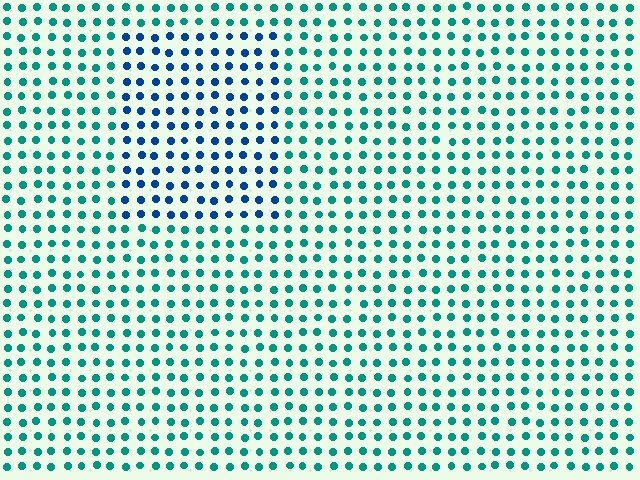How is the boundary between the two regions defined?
The boundary is defined purely by a slight shift in hue (about 43 degrees). Spacing, size, and orientation are identical on both sides.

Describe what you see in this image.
The image is filled with small teal elements in a uniform arrangement. A rectangle-shaped region is visible where the elements are tinted to a slightly different hue, forming a subtle color boundary.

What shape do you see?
I see a rectangle.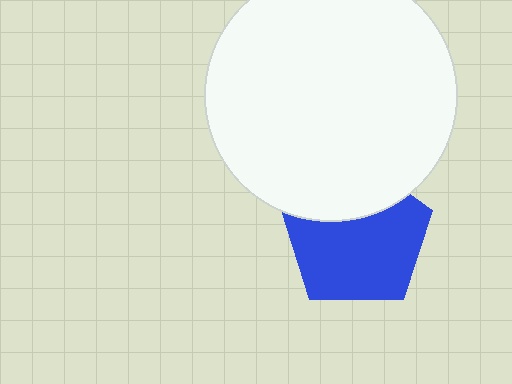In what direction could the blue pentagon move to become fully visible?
The blue pentagon could move down. That would shift it out from behind the white circle entirely.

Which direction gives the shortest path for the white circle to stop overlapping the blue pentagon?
Moving up gives the shortest separation.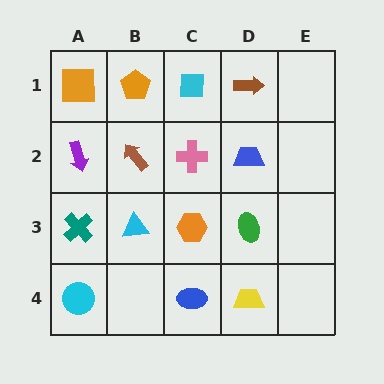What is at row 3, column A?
A teal cross.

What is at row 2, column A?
A purple arrow.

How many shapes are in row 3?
4 shapes.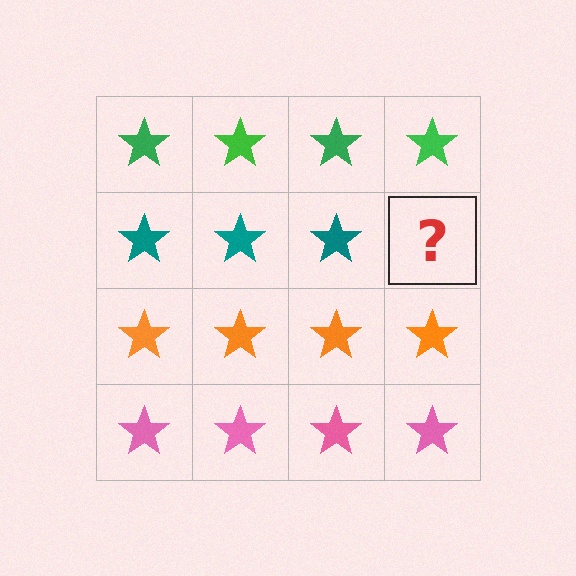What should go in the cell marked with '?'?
The missing cell should contain a teal star.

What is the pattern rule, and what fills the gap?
The rule is that each row has a consistent color. The gap should be filled with a teal star.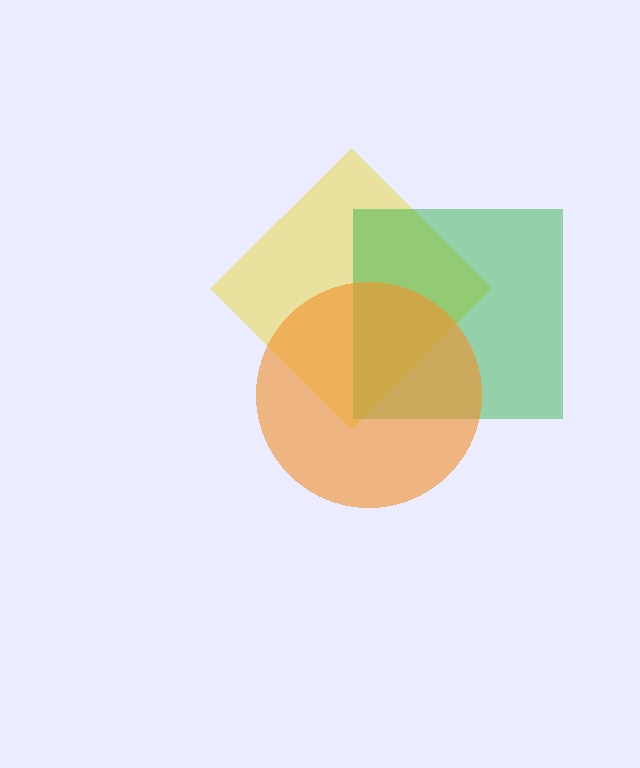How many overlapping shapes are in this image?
There are 3 overlapping shapes in the image.